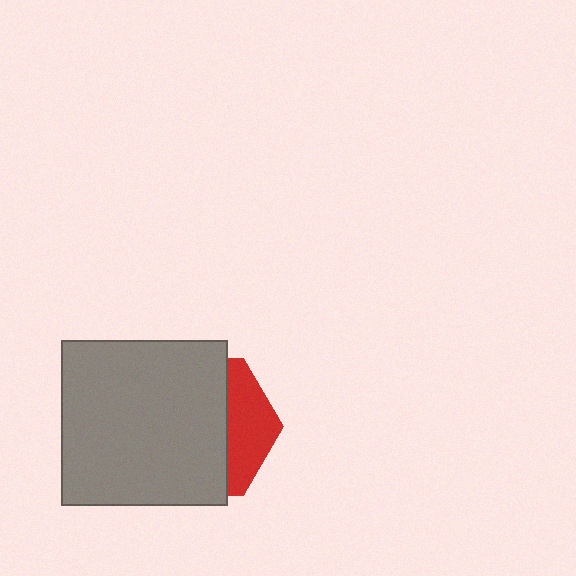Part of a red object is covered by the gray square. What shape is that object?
It is a hexagon.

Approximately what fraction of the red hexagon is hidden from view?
Roughly 70% of the red hexagon is hidden behind the gray square.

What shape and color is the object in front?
The object in front is a gray square.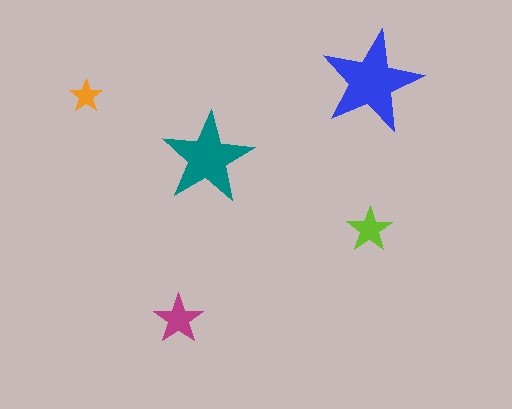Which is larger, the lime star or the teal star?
The teal one.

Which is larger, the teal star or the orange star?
The teal one.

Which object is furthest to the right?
The blue star is rightmost.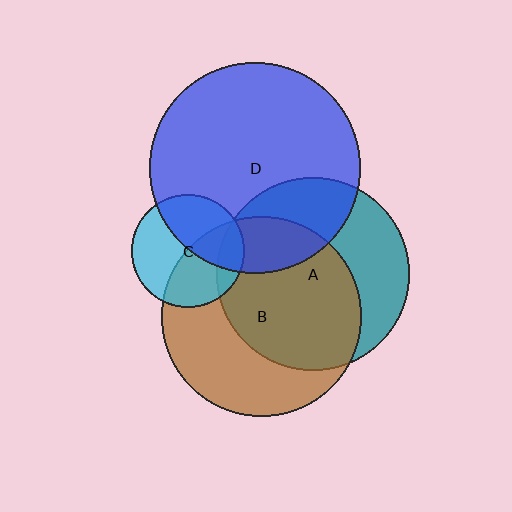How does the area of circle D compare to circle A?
Approximately 1.2 times.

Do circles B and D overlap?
Yes.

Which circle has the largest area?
Circle D (blue).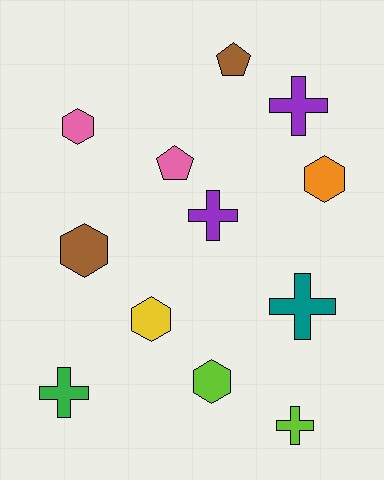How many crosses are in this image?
There are 5 crosses.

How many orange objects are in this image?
There is 1 orange object.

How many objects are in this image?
There are 12 objects.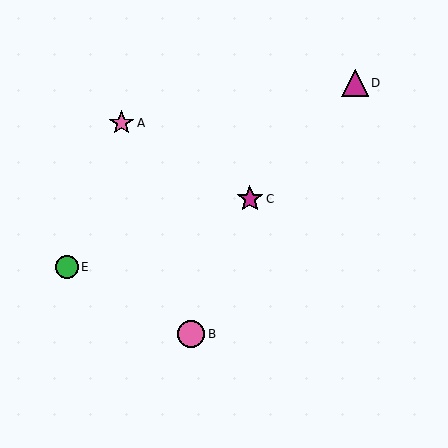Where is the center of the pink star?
The center of the pink star is at (122, 123).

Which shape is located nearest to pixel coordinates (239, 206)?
The magenta star (labeled C) at (250, 199) is nearest to that location.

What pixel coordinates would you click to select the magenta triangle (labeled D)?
Click at (355, 83) to select the magenta triangle D.